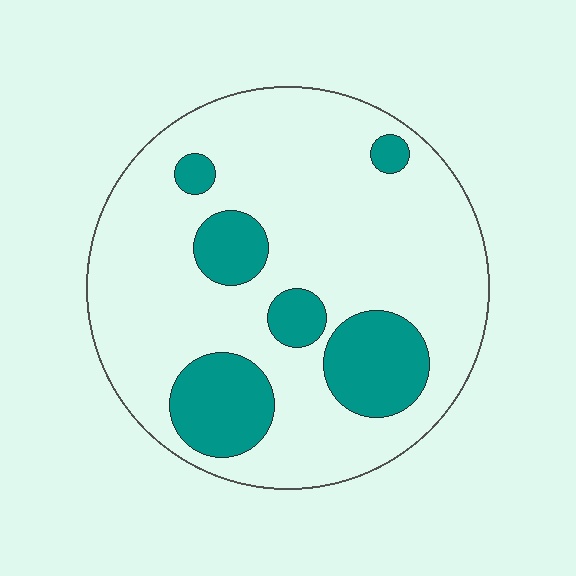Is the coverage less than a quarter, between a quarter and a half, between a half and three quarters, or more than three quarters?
Less than a quarter.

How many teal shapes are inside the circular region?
6.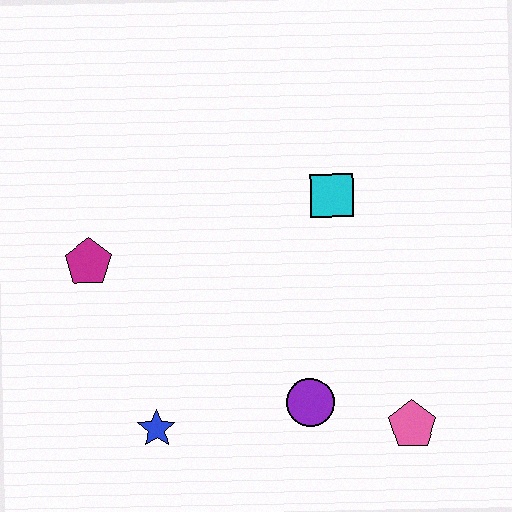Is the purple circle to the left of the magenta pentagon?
No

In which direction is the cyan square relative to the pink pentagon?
The cyan square is above the pink pentagon.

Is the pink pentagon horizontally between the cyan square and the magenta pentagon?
No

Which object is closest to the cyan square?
The purple circle is closest to the cyan square.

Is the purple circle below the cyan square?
Yes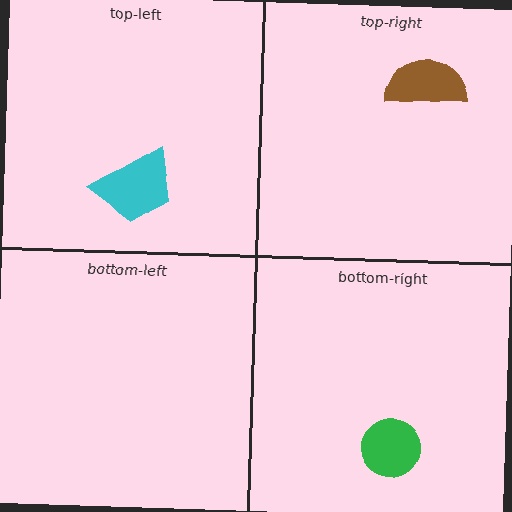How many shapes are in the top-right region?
1.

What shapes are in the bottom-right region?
The green circle.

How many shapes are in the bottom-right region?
1.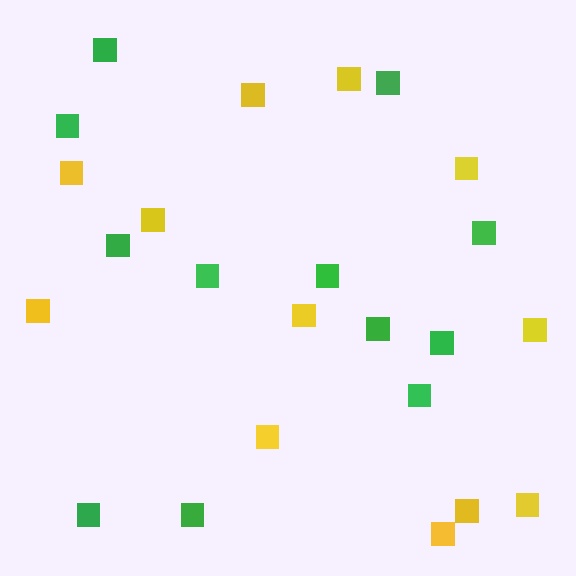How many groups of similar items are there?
There are 2 groups: one group of green squares (12) and one group of yellow squares (12).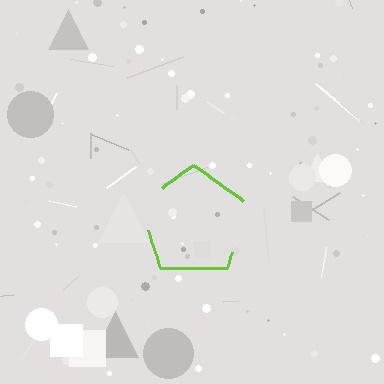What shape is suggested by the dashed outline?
The dashed outline suggests a pentagon.